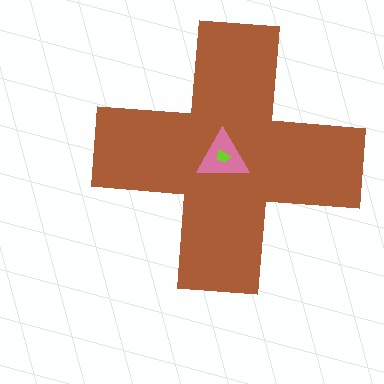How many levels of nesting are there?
3.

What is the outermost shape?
The brown cross.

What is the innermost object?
The lime trapezoid.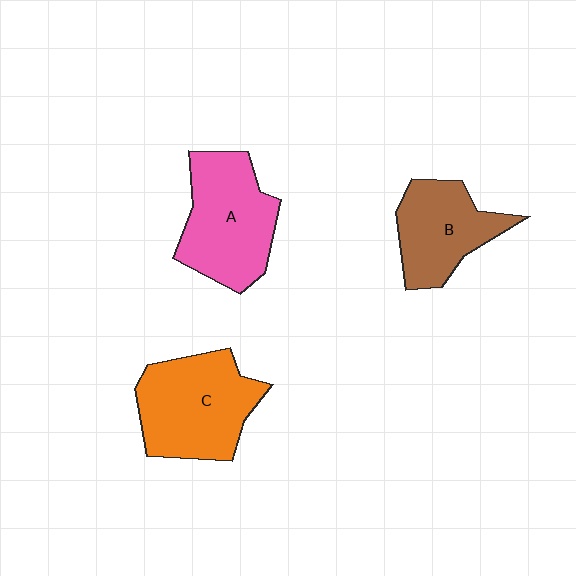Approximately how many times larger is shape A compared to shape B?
Approximately 1.3 times.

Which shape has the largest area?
Shape C (orange).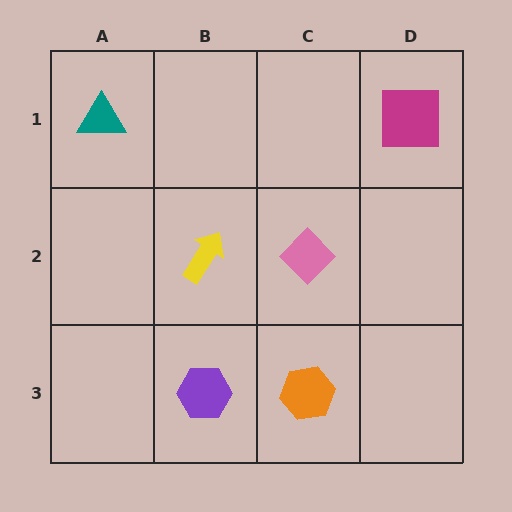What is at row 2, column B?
A yellow arrow.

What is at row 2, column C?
A pink diamond.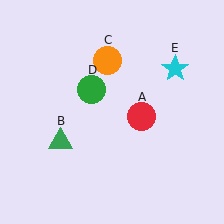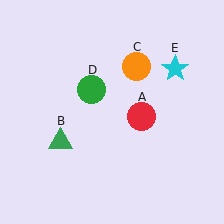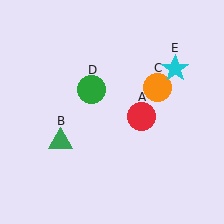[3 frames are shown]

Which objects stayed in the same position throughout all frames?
Red circle (object A) and green triangle (object B) and green circle (object D) and cyan star (object E) remained stationary.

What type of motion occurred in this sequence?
The orange circle (object C) rotated clockwise around the center of the scene.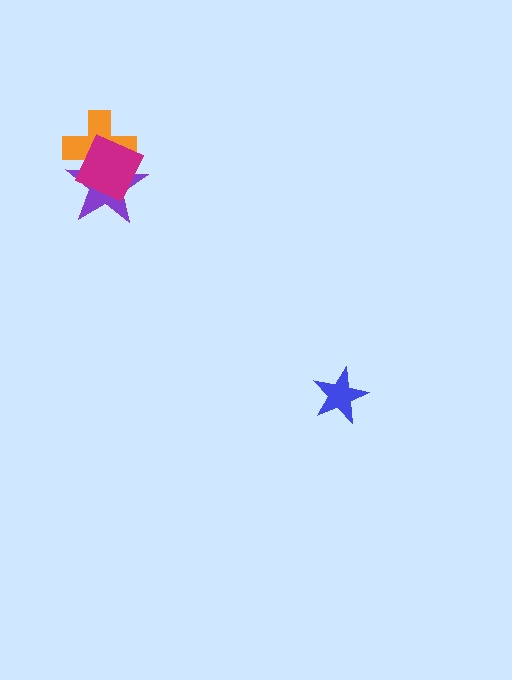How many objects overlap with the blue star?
0 objects overlap with the blue star.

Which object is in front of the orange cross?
The magenta square is in front of the orange cross.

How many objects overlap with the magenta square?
2 objects overlap with the magenta square.